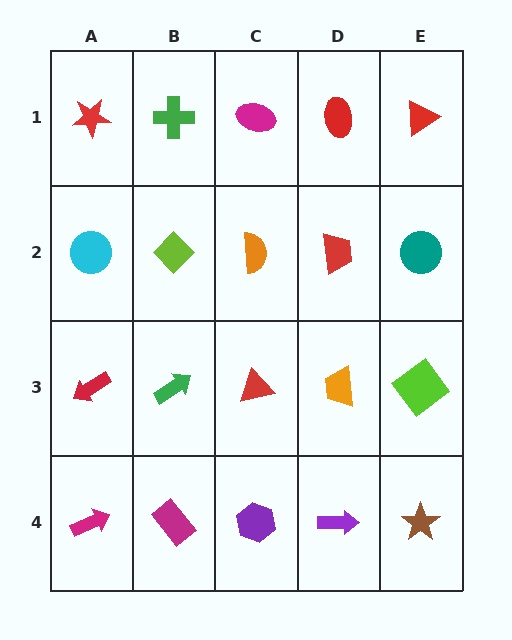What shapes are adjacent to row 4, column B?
A green arrow (row 3, column B), a magenta arrow (row 4, column A), a purple hexagon (row 4, column C).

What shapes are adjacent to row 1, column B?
A lime diamond (row 2, column B), a red star (row 1, column A), a magenta ellipse (row 1, column C).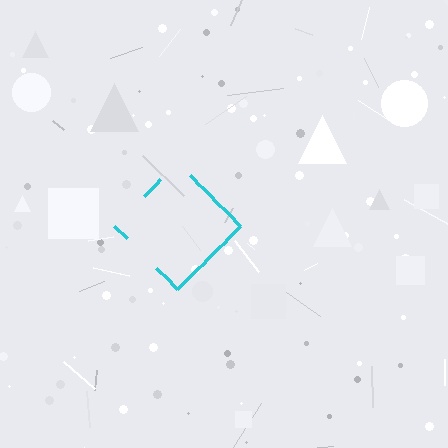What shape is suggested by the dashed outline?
The dashed outline suggests a diamond.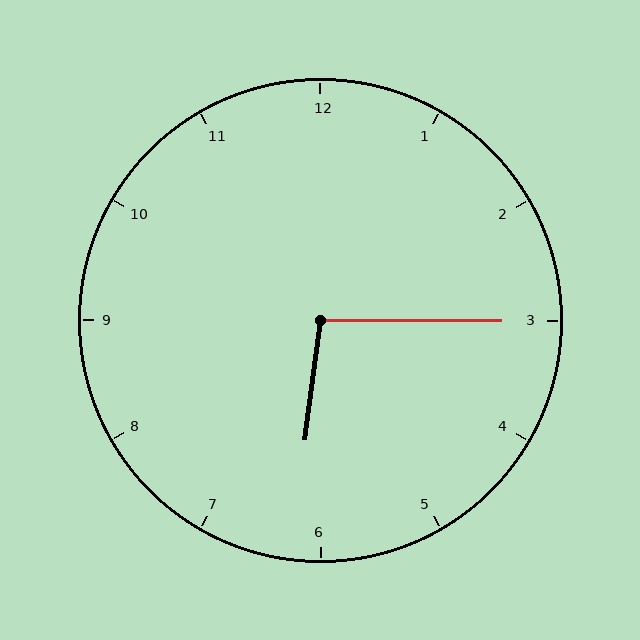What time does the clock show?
6:15.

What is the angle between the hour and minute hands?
Approximately 98 degrees.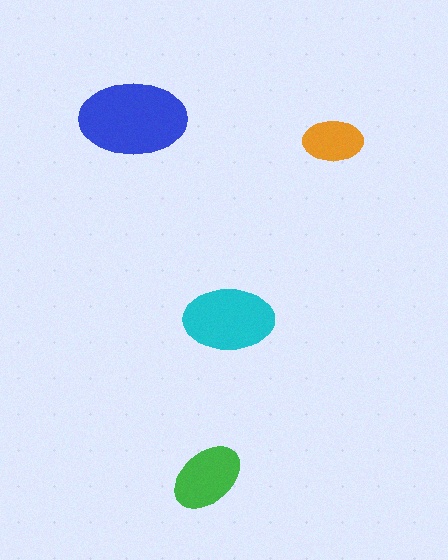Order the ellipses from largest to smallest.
the blue one, the cyan one, the green one, the orange one.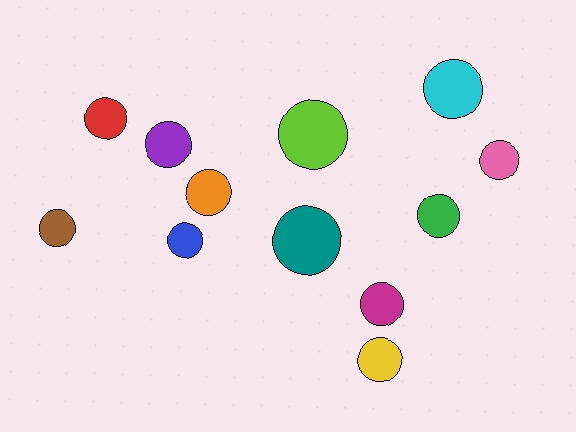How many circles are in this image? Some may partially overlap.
There are 12 circles.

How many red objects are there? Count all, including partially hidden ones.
There is 1 red object.